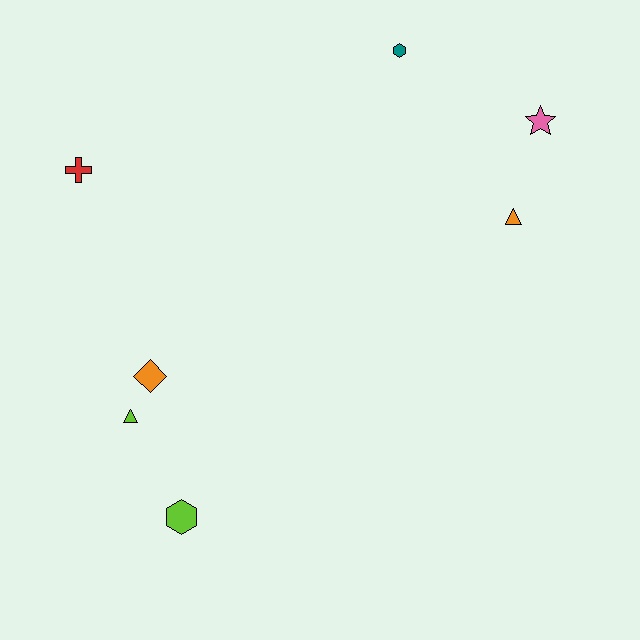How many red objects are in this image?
There is 1 red object.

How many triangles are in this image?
There are 2 triangles.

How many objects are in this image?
There are 7 objects.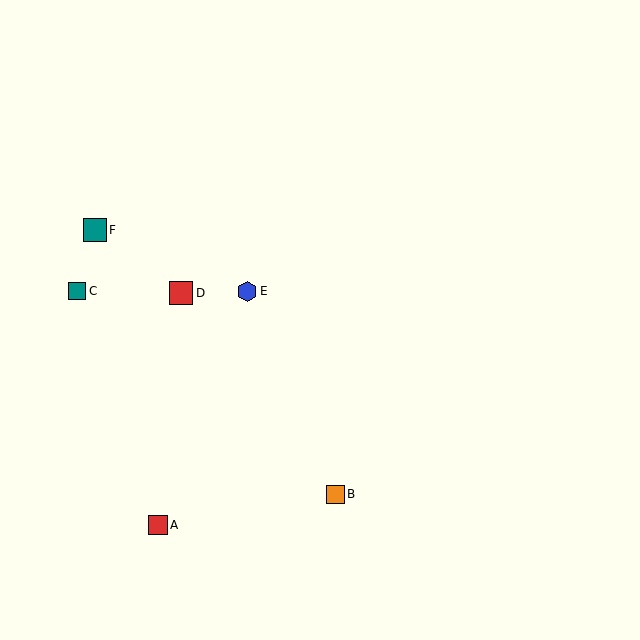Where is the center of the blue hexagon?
The center of the blue hexagon is at (247, 291).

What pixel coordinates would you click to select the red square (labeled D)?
Click at (181, 293) to select the red square D.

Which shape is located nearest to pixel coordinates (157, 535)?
The red square (labeled A) at (158, 525) is nearest to that location.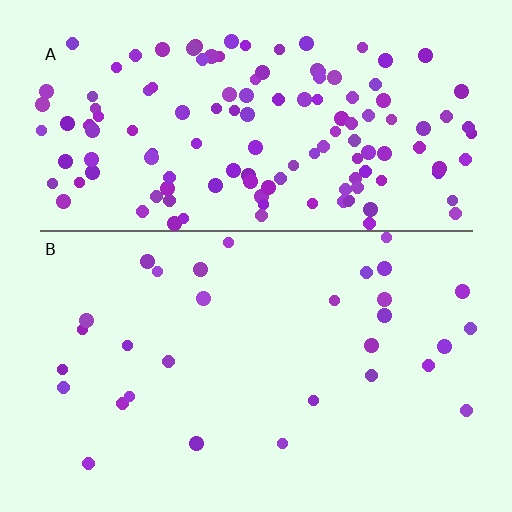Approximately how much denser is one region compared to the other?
Approximately 4.5× — region A over region B.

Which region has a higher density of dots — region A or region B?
A (the top).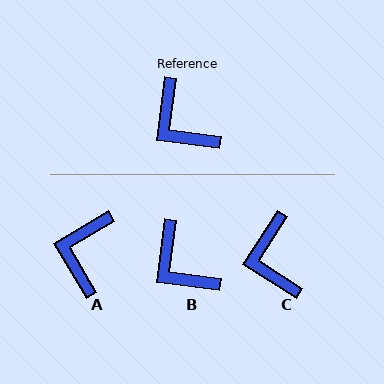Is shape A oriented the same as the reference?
No, it is off by about 52 degrees.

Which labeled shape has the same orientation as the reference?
B.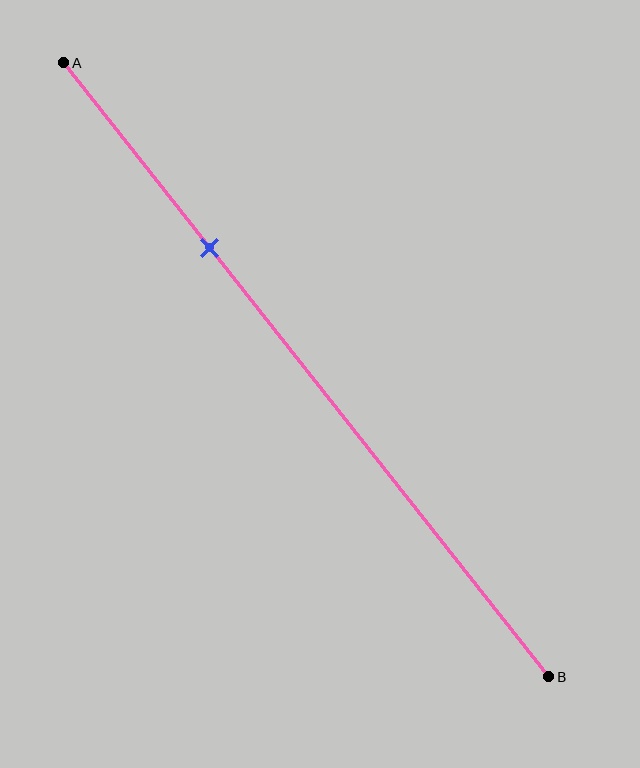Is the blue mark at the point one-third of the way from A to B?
No, the mark is at about 30% from A, not at the 33% one-third point.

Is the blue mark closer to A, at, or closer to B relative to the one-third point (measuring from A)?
The blue mark is closer to point A than the one-third point of segment AB.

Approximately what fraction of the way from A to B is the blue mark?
The blue mark is approximately 30% of the way from A to B.